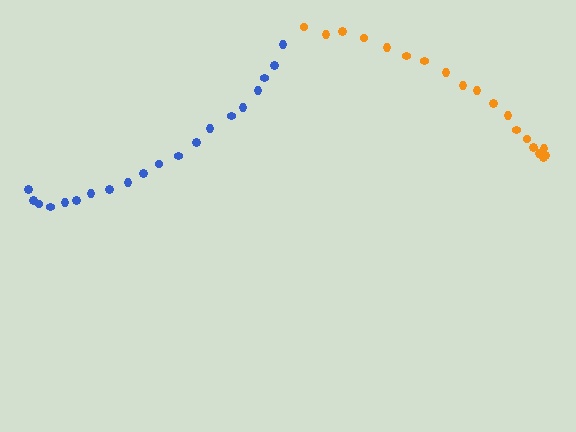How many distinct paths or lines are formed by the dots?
There are 2 distinct paths.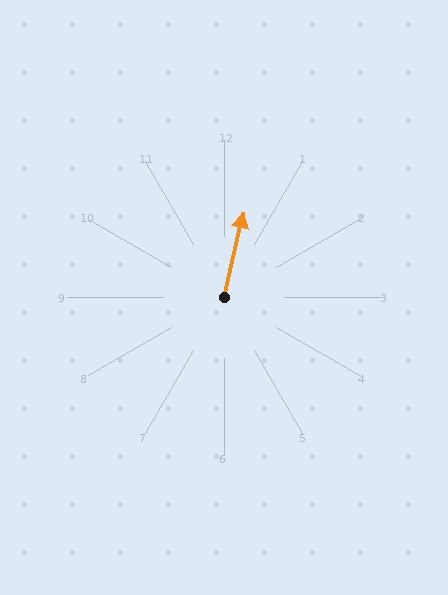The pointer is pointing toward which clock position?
Roughly 12 o'clock.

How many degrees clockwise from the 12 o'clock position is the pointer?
Approximately 13 degrees.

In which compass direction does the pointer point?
North.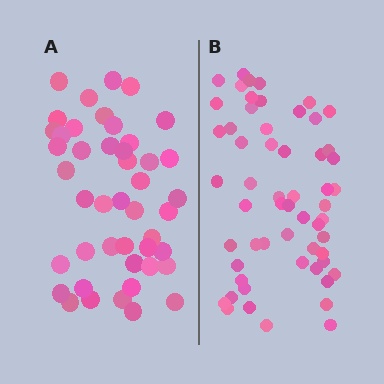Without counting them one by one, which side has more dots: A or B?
Region B (the right region) has more dots.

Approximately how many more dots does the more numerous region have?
Region B has roughly 12 or so more dots than region A.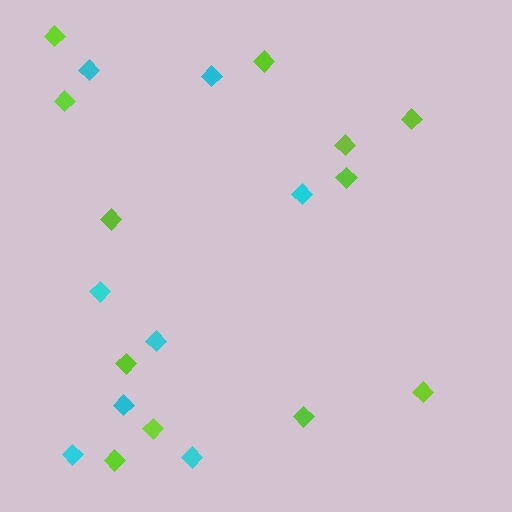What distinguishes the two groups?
There are 2 groups: one group of lime diamonds (12) and one group of cyan diamonds (8).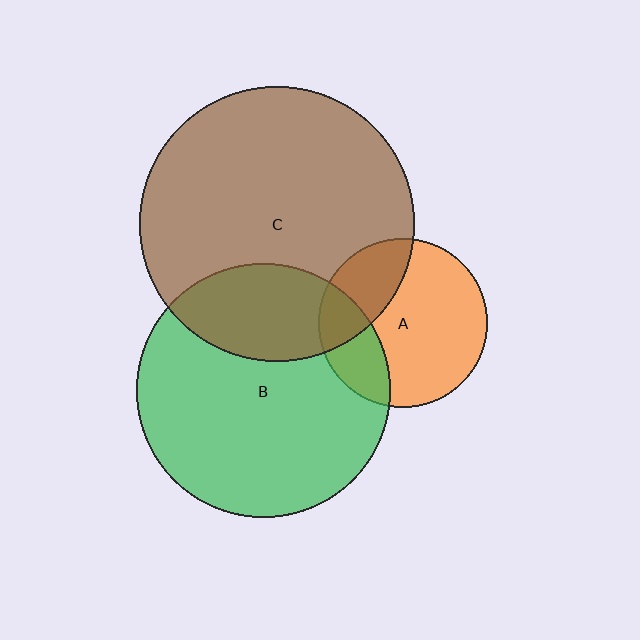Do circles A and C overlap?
Yes.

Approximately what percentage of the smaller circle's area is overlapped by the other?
Approximately 30%.